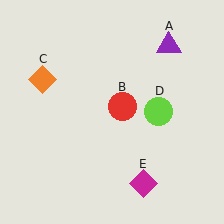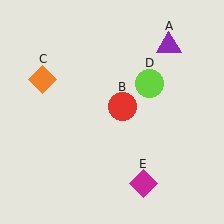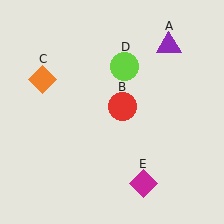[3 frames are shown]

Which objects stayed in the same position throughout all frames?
Purple triangle (object A) and red circle (object B) and orange diamond (object C) and magenta diamond (object E) remained stationary.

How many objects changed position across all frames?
1 object changed position: lime circle (object D).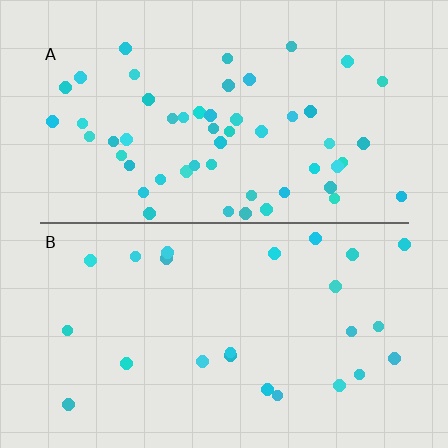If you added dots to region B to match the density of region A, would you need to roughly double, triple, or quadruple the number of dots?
Approximately double.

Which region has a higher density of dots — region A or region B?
A (the top).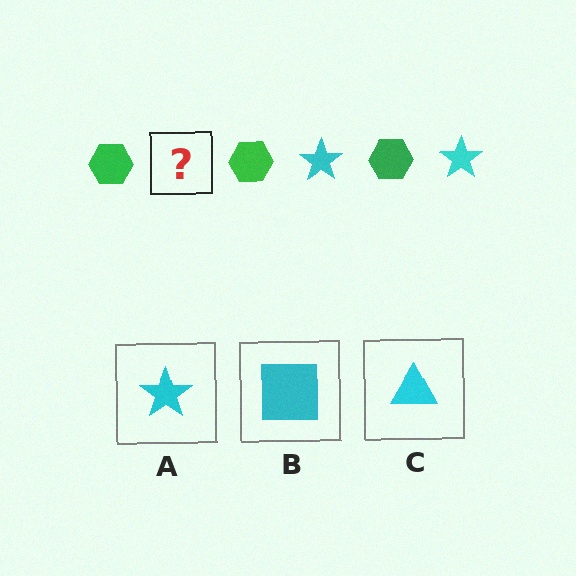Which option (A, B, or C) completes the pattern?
A.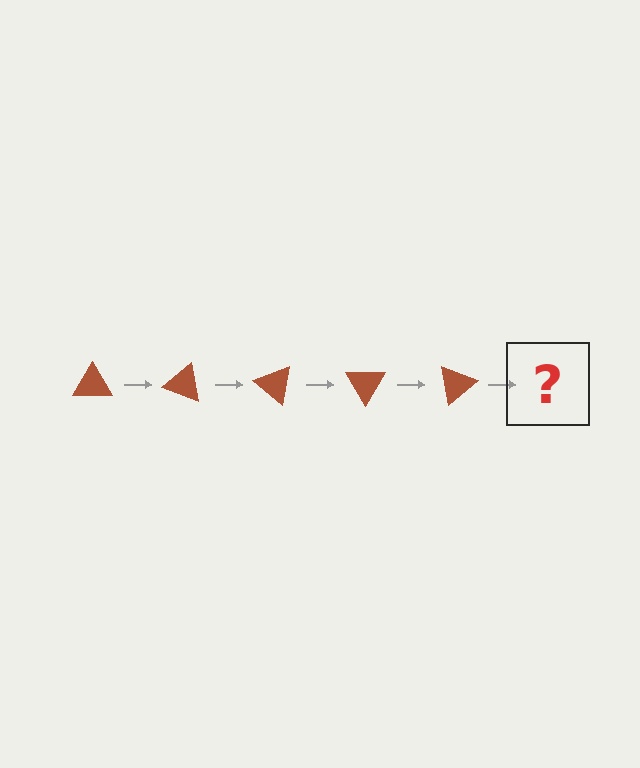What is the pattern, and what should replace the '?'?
The pattern is that the triangle rotates 20 degrees each step. The '?' should be a brown triangle rotated 100 degrees.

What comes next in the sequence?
The next element should be a brown triangle rotated 100 degrees.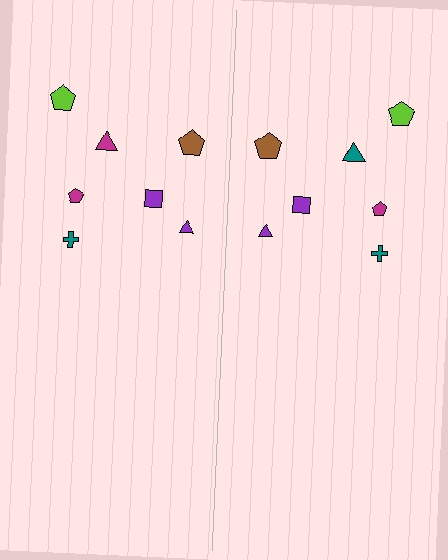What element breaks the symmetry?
The teal triangle on the right side breaks the symmetry — its mirror counterpart is magenta.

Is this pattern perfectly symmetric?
No, the pattern is not perfectly symmetric. The teal triangle on the right side breaks the symmetry — its mirror counterpart is magenta.